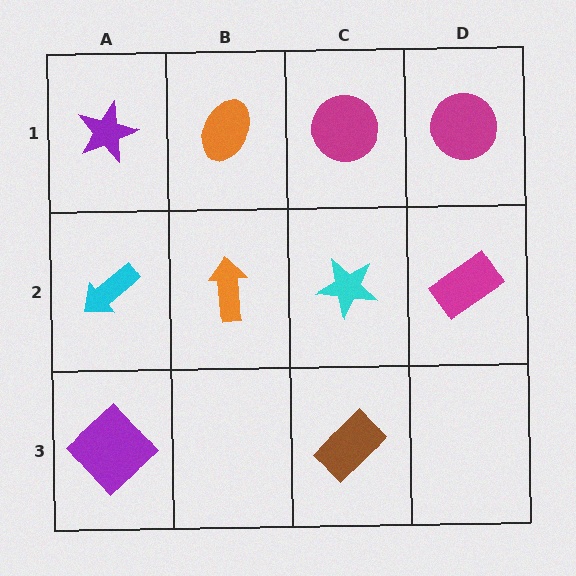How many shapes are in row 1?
4 shapes.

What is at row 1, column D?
A magenta circle.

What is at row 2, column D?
A magenta rectangle.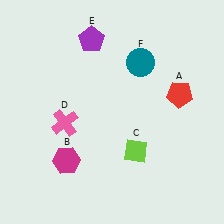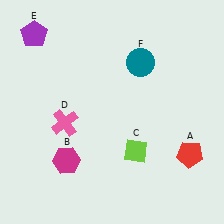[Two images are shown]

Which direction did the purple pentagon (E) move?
The purple pentagon (E) moved left.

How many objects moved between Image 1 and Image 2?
2 objects moved between the two images.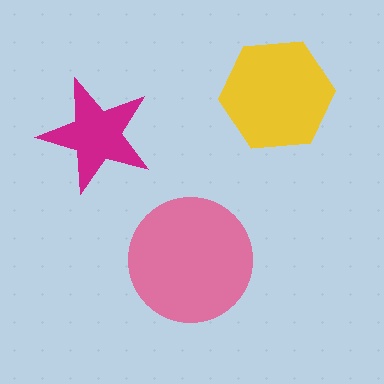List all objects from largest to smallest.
The pink circle, the yellow hexagon, the magenta star.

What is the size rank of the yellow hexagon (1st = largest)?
2nd.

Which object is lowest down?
The pink circle is bottommost.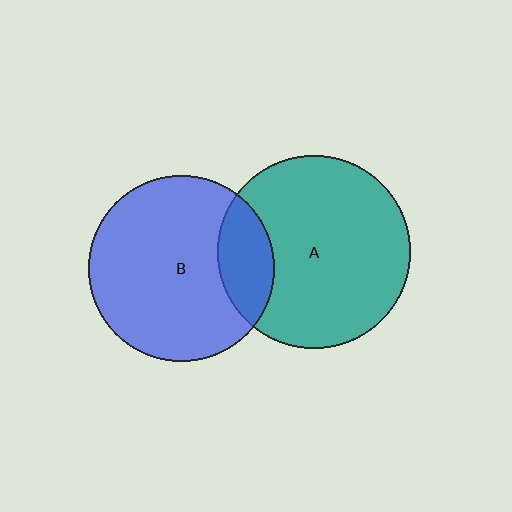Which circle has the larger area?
Circle A (teal).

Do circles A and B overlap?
Yes.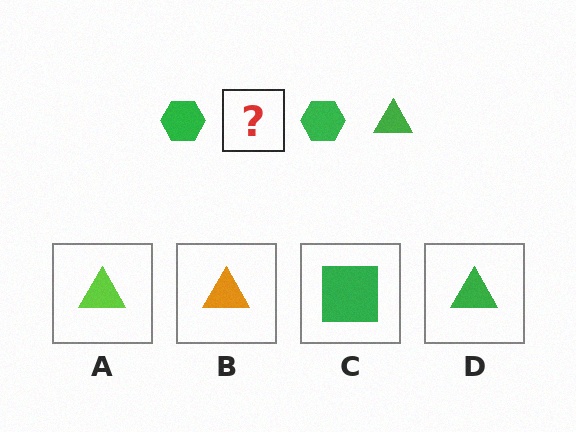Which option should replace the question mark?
Option D.